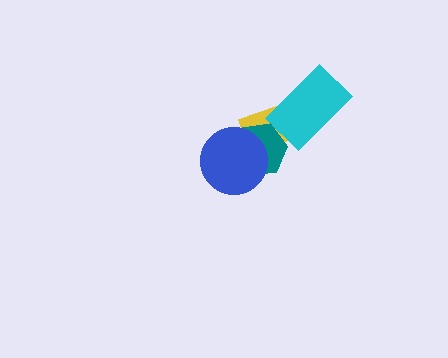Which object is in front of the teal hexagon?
The blue circle is in front of the teal hexagon.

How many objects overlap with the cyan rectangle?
1 object overlaps with the cyan rectangle.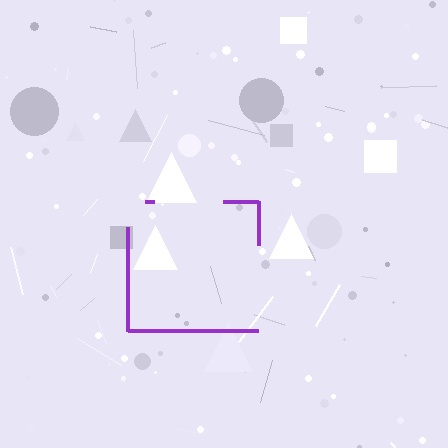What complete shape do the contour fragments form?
The contour fragments form a square.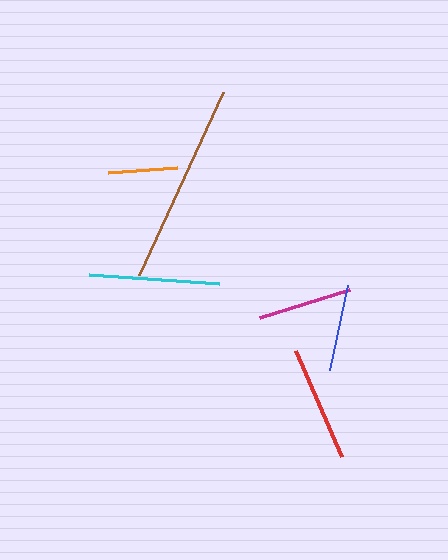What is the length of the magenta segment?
The magenta segment is approximately 95 pixels long.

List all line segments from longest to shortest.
From longest to shortest: brown, cyan, red, magenta, blue, orange.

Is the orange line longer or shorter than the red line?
The red line is longer than the orange line.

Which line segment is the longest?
The brown line is the longest at approximately 201 pixels.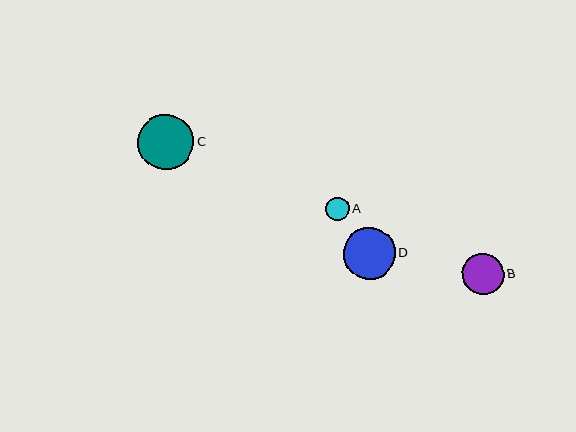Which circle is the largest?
Circle C is the largest with a size of approximately 56 pixels.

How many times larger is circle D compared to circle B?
Circle D is approximately 1.3 times the size of circle B.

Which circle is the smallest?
Circle A is the smallest with a size of approximately 24 pixels.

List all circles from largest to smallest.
From largest to smallest: C, D, B, A.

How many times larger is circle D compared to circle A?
Circle D is approximately 2.2 times the size of circle A.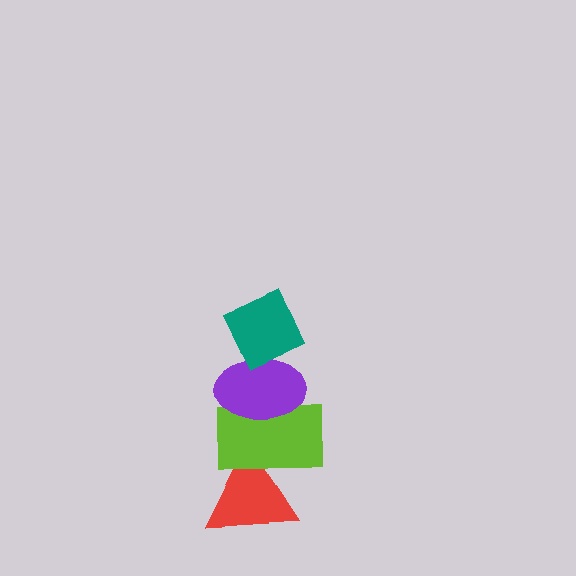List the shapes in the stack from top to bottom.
From top to bottom: the teal diamond, the purple ellipse, the lime rectangle, the red triangle.